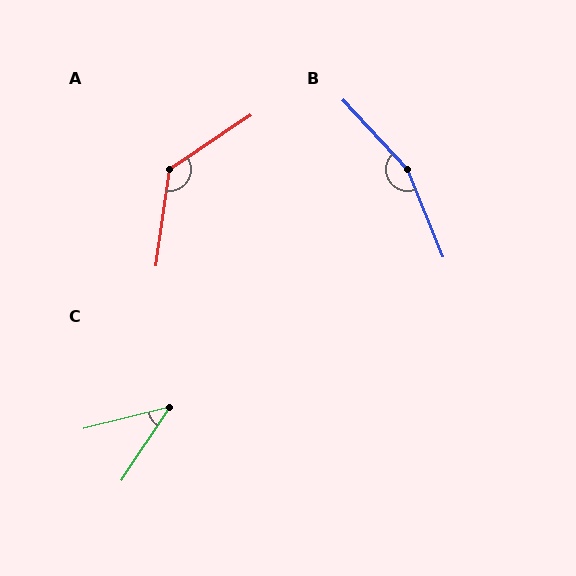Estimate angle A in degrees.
Approximately 132 degrees.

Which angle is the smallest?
C, at approximately 43 degrees.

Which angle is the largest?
B, at approximately 159 degrees.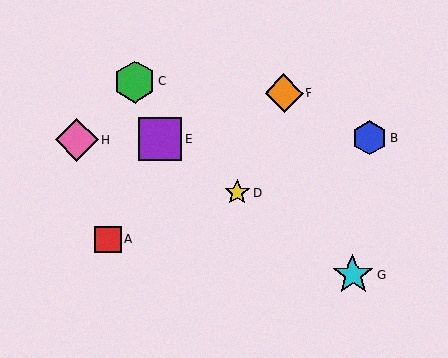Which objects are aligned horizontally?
Objects B, E, H are aligned horizontally.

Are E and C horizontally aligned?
No, E is at y≈139 and C is at y≈82.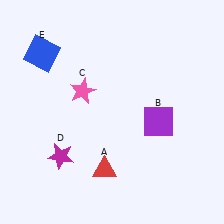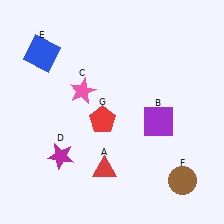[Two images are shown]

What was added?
A brown circle (F), a red pentagon (G) were added in Image 2.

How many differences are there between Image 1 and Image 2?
There are 2 differences between the two images.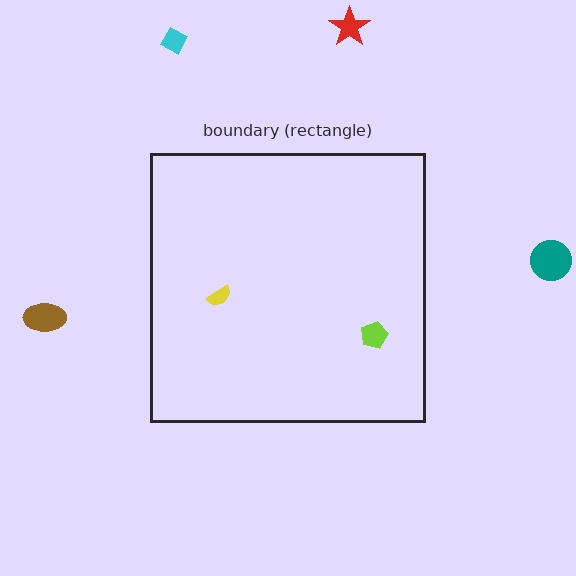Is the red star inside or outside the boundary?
Outside.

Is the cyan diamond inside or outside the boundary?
Outside.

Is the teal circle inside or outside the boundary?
Outside.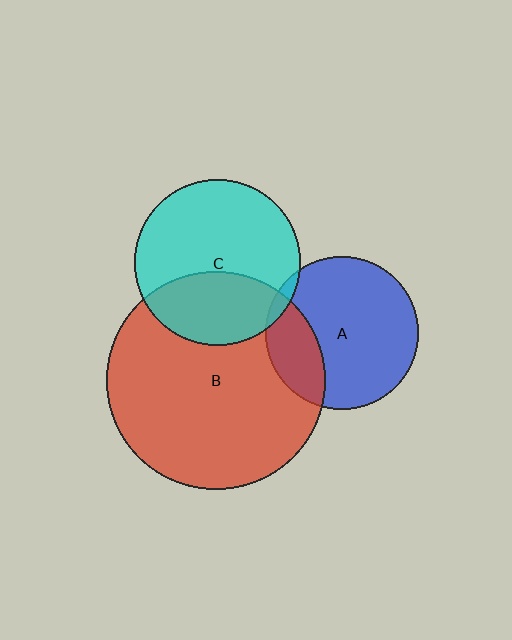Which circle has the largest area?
Circle B (red).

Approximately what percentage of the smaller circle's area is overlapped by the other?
Approximately 5%.